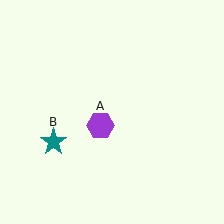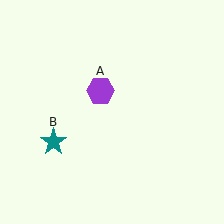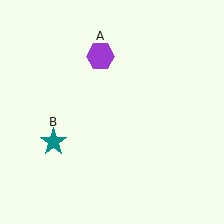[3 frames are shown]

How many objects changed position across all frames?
1 object changed position: purple hexagon (object A).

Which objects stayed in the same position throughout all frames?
Teal star (object B) remained stationary.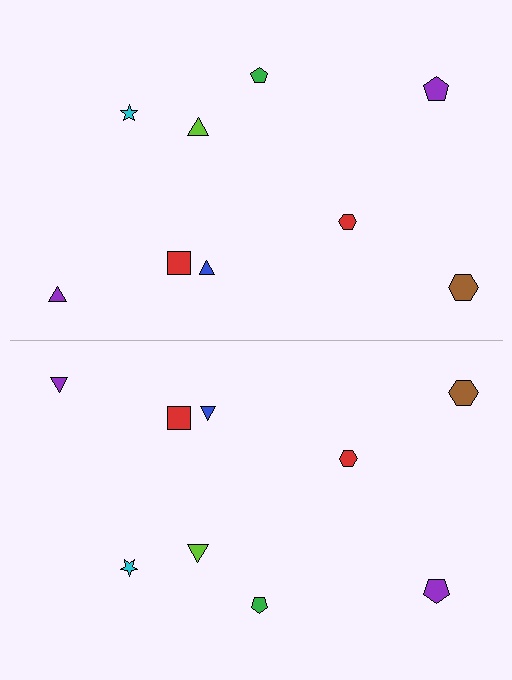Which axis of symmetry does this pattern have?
The pattern has a horizontal axis of symmetry running through the center of the image.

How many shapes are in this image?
There are 18 shapes in this image.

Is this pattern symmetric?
Yes, this pattern has bilateral (reflection) symmetry.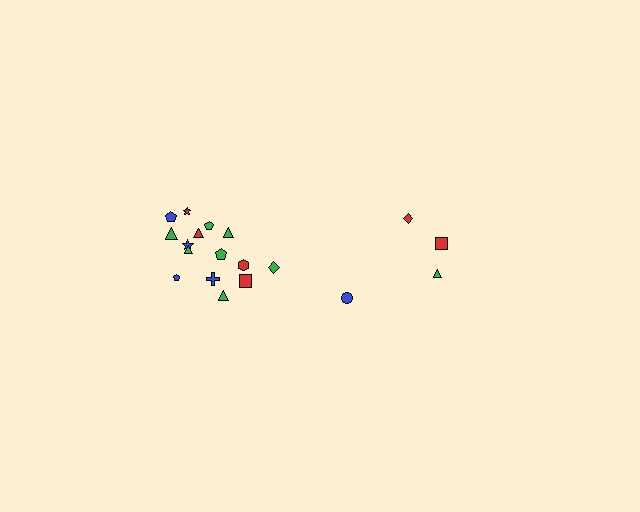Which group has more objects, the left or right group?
The left group.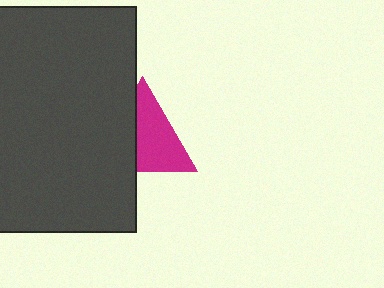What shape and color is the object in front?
The object in front is a dark gray rectangle.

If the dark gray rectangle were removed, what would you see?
You would see the complete magenta triangle.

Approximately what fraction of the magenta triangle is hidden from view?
Roughly 41% of the magenta triangle is hidden behind the dark gray rectangle.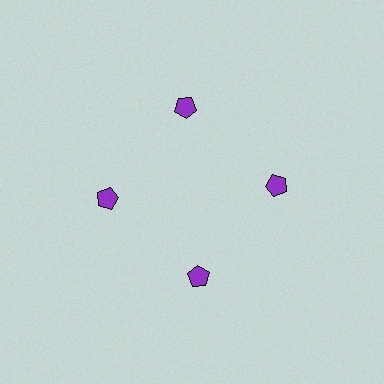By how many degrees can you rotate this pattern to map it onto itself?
The pattern maps onto itself every 90 degrees of rotation.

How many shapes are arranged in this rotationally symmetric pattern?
There are 4 shapes, arranged in 4 groups of 1.